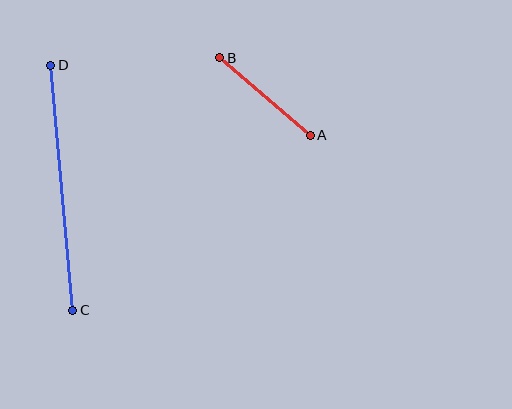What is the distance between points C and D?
The distance is approximately 246 pixels.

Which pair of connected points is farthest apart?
Points C and D are farthest apart.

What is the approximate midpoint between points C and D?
The midpoint is at approximately (62, 188) pixels.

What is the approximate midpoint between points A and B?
The midpoint is at approximately (265, 97) pixels.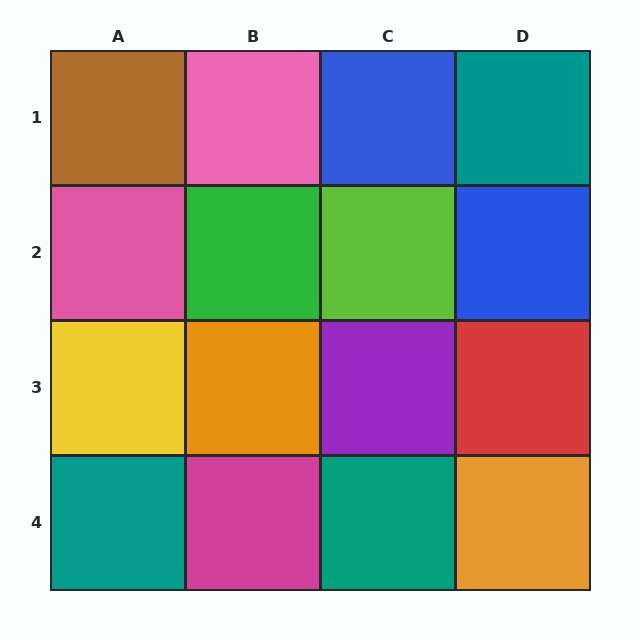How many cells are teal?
3 cells are teal.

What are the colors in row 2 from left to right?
Pink, green, lime, blue.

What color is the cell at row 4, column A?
Teal.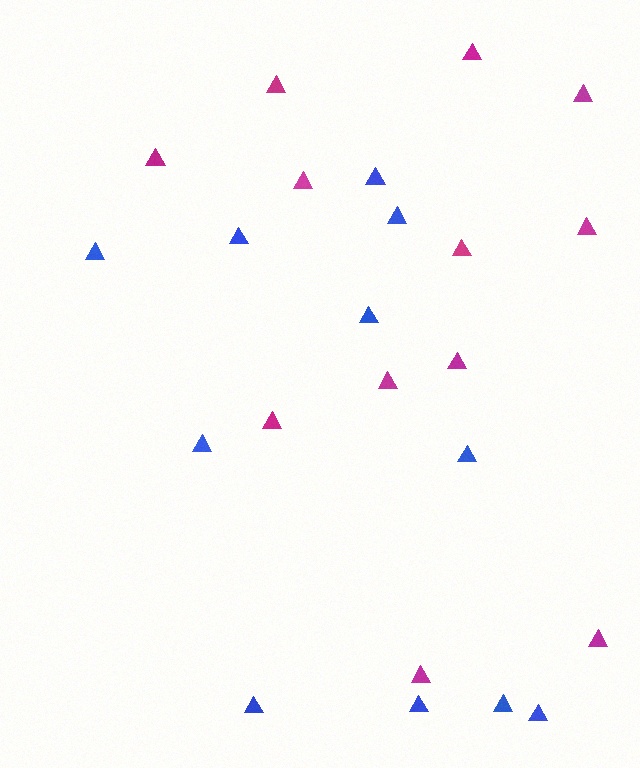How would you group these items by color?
There are 2 groups: one group of magenta triangles (12) and one group of blue triangles (11).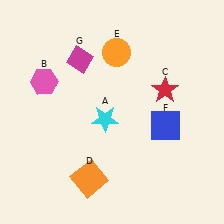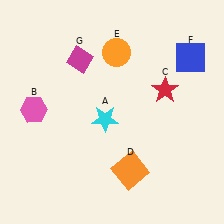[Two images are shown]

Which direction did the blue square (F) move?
The blue square (F) moved up.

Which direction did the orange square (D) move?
The orange square (D) moved right.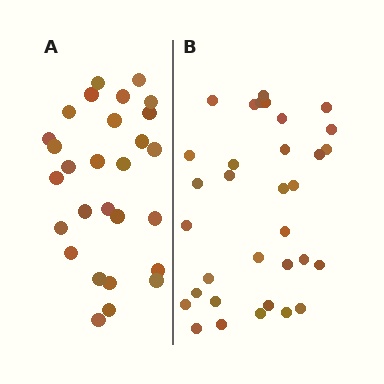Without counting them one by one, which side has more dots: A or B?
Region B (the right region) has more dots.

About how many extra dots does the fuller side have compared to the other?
Region B has about 5 more dots than region A.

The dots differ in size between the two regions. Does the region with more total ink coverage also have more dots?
No. Region A has more total ink coverage because its dots are larger, but region B actually contains more individual dots. Total area can be misleading — the number of items is what matters here.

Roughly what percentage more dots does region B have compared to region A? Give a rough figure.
About 20% more.